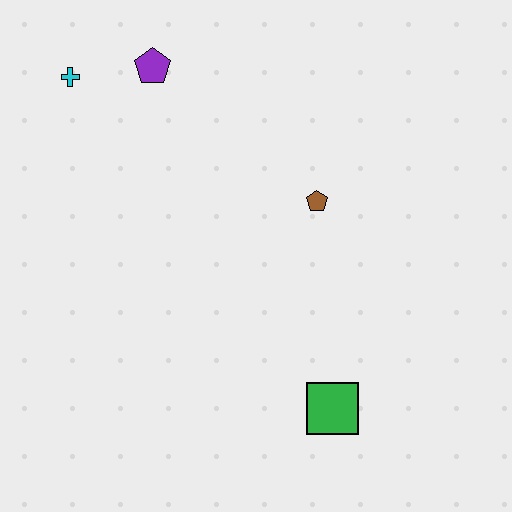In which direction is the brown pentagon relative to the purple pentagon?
The brown pentagon is to the right of the purple pentagon.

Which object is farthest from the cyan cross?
The green square is farthest from the cyan cross.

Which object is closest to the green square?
The brown pentagon is closest to the green square.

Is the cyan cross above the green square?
Yes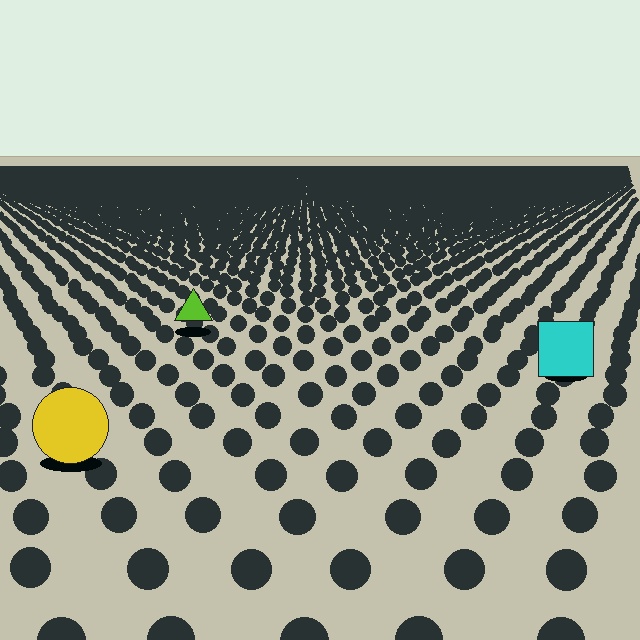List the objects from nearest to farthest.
From nearest to farthest: the yellow circle, the cyan square, the lime triangle.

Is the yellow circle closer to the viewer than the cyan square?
Yes. The yellow circle is closer — you can tell from the texture gradient: the ground texture is coarser near it.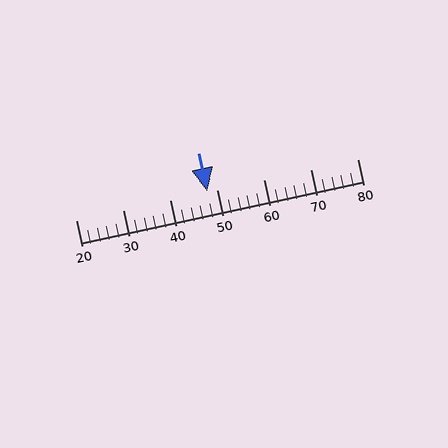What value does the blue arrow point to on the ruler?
The blue arrow points to approximately 48.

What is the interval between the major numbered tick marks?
The major tick marks are spaced 10 units apart.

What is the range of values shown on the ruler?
The ruler shows values from 20 to 80.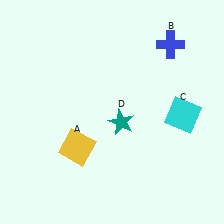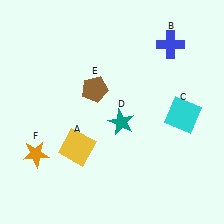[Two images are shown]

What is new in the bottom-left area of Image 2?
An orange star (F) was added in the bottom-left area of Image 2.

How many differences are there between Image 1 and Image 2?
There are 2 differences between the two images.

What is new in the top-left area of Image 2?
A brown pentagon (E) was added in the top-left area of Image 2.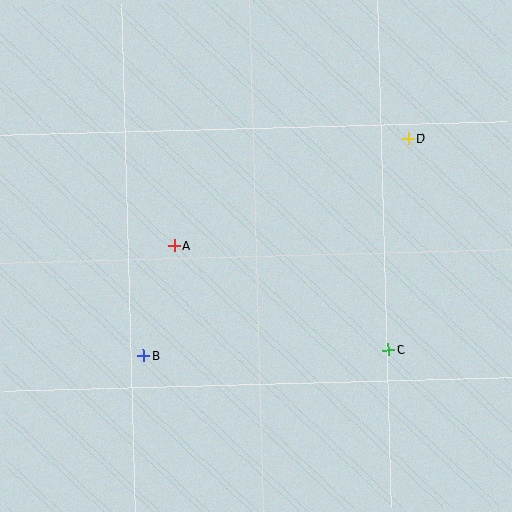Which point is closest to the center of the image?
Point A at (174, 246) is closest to the center.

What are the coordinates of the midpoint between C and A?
The midpoint between C and A is at (281, 298).